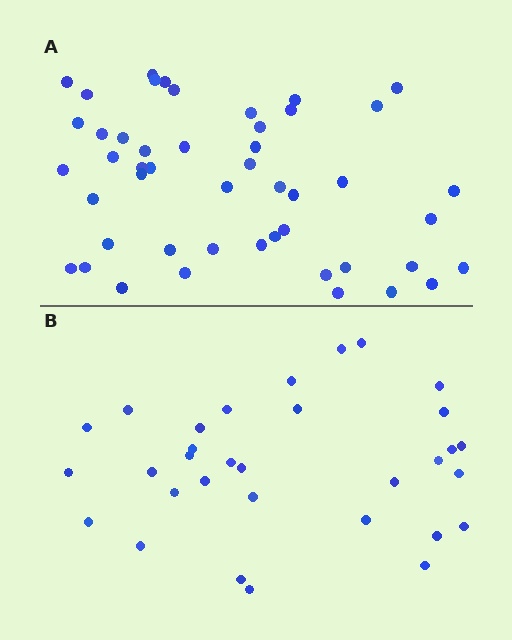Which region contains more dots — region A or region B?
Region A (the top region) has more dots.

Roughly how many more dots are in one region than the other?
Region A has approximately 15 more dots than region B.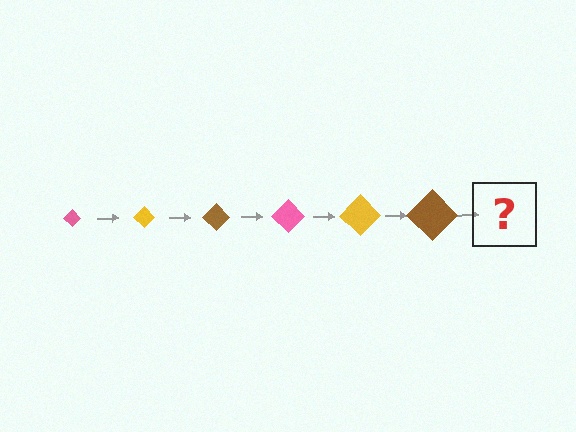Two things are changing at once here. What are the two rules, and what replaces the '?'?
The two rules are that the diamond grows larger each step and the color cycles through pink, yellow, and brown. The '?' should be a pink diamond, larger than the previous one.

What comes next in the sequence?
The next element should be a pink diamond, larger than the previous one.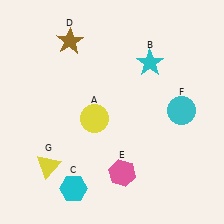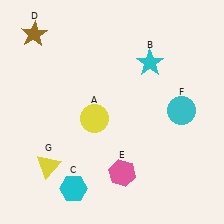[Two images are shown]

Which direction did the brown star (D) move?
The brown star (D) moved left.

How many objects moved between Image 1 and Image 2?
1 object moved between the two images.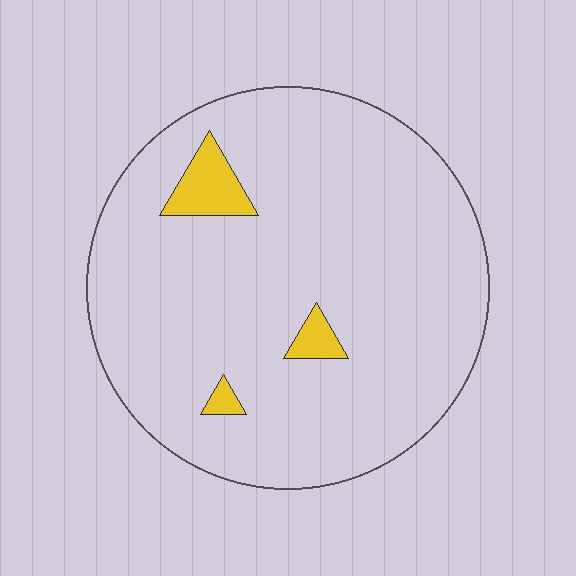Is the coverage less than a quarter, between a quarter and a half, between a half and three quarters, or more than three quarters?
Less than a quarter.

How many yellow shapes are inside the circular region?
3.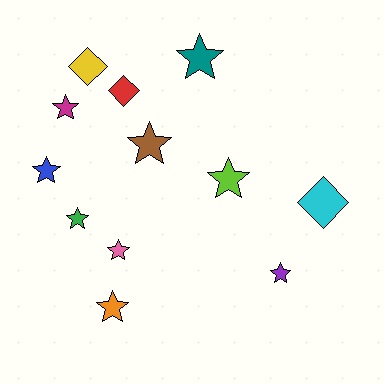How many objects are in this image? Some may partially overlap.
There are 12 objects.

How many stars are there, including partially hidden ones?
There are 9 stars.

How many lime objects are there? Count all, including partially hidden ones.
There is 1 lime object.